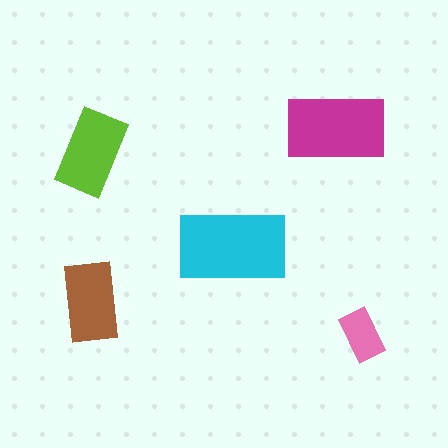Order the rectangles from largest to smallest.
the cyan one, the magenta one, the lime one, the brown one, the pink one.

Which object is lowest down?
The pink rectangle is bottommost.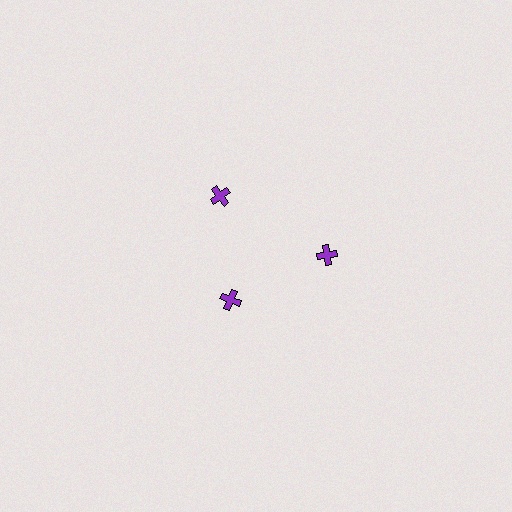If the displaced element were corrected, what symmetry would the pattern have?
It would have 3-fold rotational symmetry — the pattern would map onto itself every 120 degrees.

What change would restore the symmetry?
The symmetry would be restored by moving it outward, back onto the ring so that all 3 crosses sit at equal angles and equal distance from the center.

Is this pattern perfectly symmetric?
No. The 3 purple crosses are arranged in a ring, but one element near the 7 o'clock position is pulled inward toward the center, breaking the 3-fold rotational symmetry.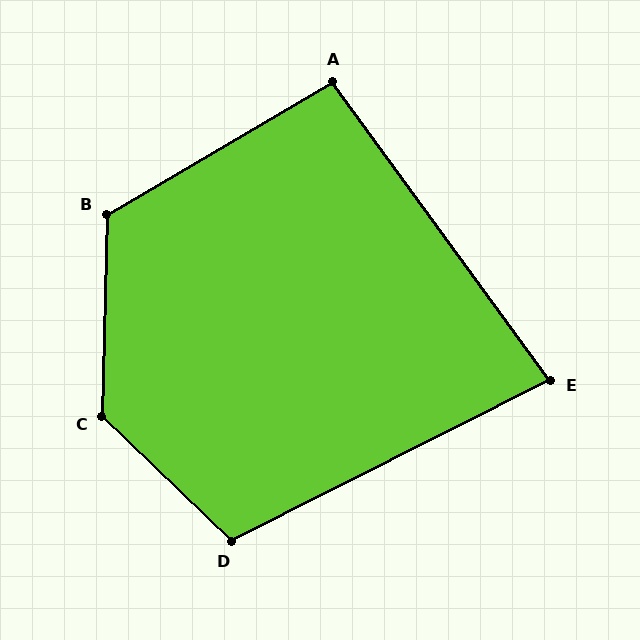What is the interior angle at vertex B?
Approximately 122 degrees (obtuse).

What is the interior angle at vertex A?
Approximately 96 degrees (obtuse).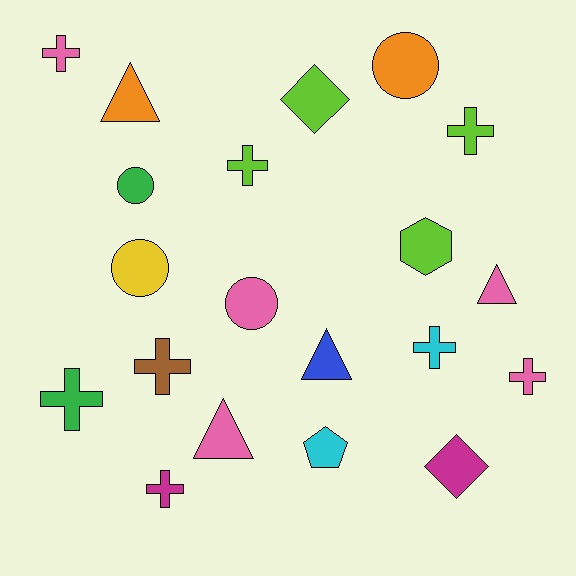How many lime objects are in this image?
There are 4 lime objects.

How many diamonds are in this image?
There are 2 diamonds.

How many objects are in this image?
There are 20 objects.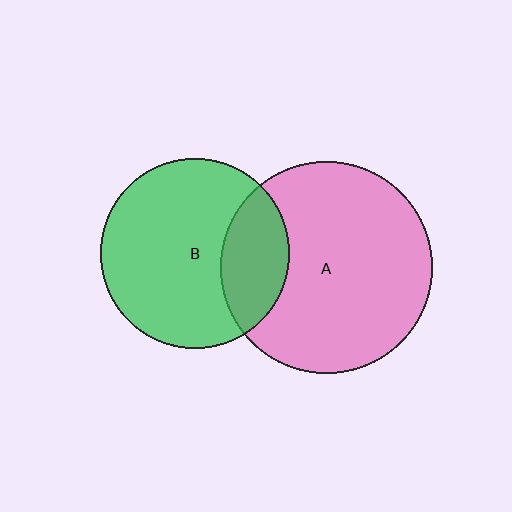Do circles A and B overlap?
Yes.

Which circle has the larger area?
Circle A (pink).